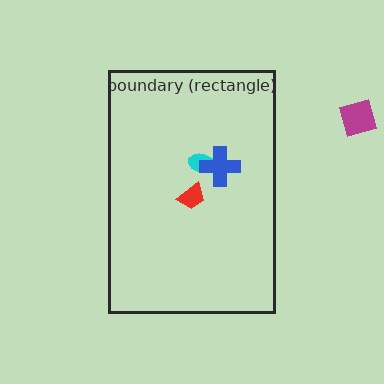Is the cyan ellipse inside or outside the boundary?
Inside.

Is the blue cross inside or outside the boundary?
Inside.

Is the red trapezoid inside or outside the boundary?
Inside.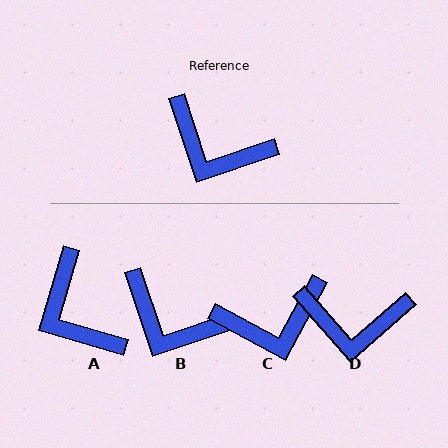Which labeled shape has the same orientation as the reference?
B.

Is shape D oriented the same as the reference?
No, it is off by about 23 degrees.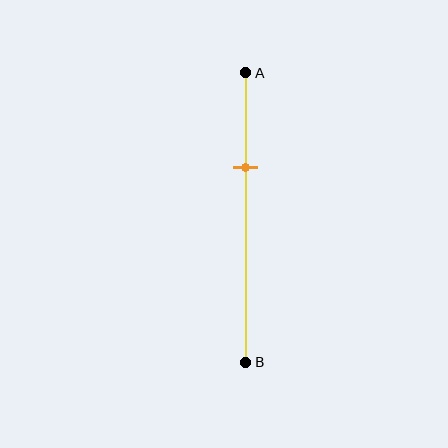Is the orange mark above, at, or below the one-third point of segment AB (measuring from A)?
The orange mark is approximately at the one-third point of segment AB.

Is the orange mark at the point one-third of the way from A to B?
Yes, the mark is approximately at the one-third point.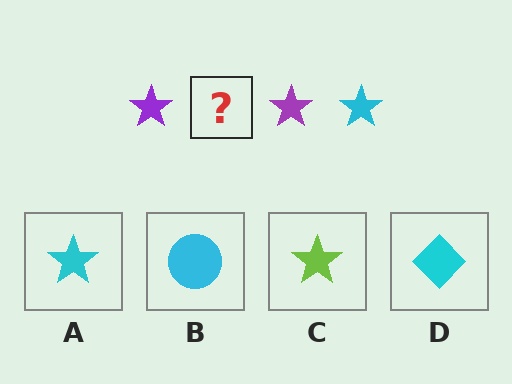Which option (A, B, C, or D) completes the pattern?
A.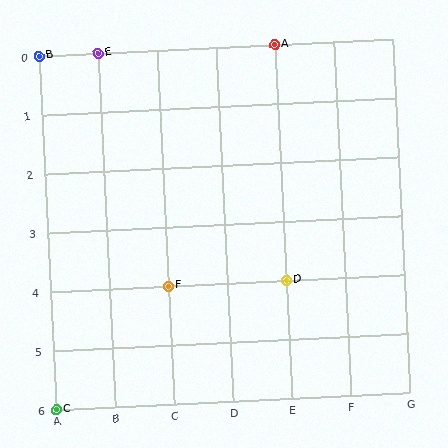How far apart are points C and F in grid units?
Points C and F are 2 columns and 2 rows apart (about 2.8 grid units diagonally).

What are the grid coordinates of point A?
Point A is at grid coordinates (E, 0).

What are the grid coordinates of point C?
Point C is at grid coordinates (A, 6).